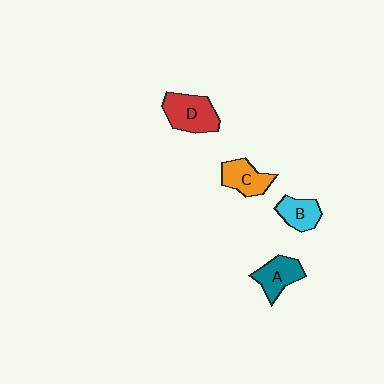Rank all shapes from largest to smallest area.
From largest to smallest: D (red), A (teal), C (orange), B (cyan).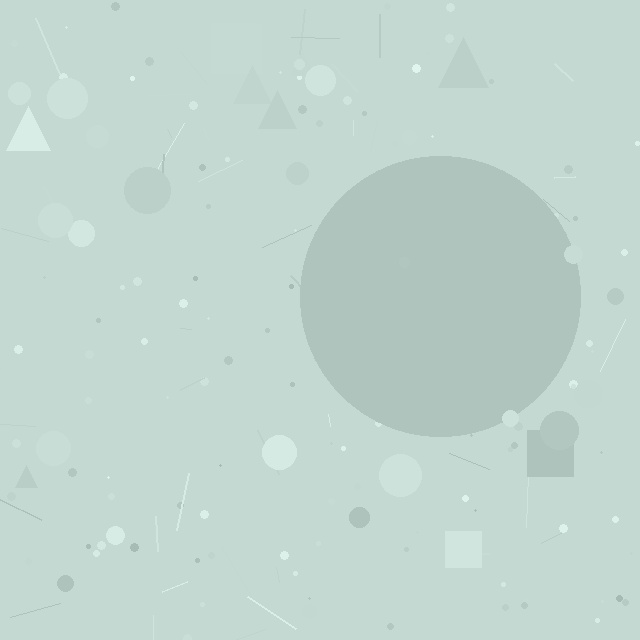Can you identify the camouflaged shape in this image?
The camouflaged shape is a circle.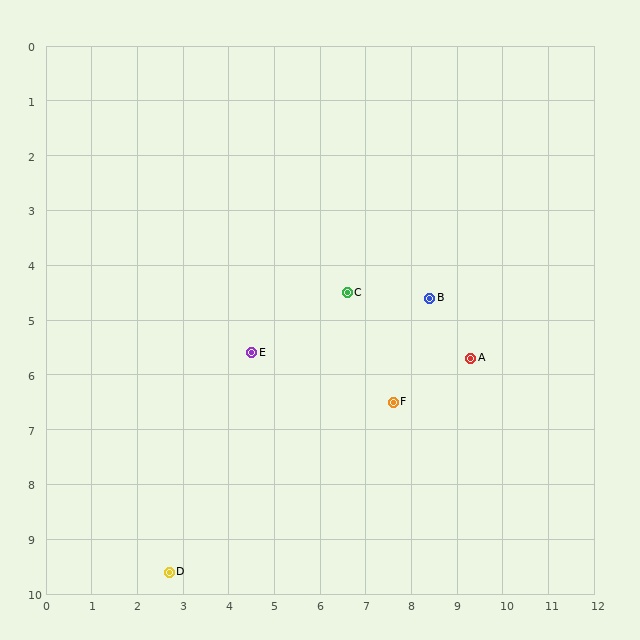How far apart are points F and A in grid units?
Points F and A are about 1.9 grid units apart.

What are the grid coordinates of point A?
Point A is at approximately (9.3, 5.7).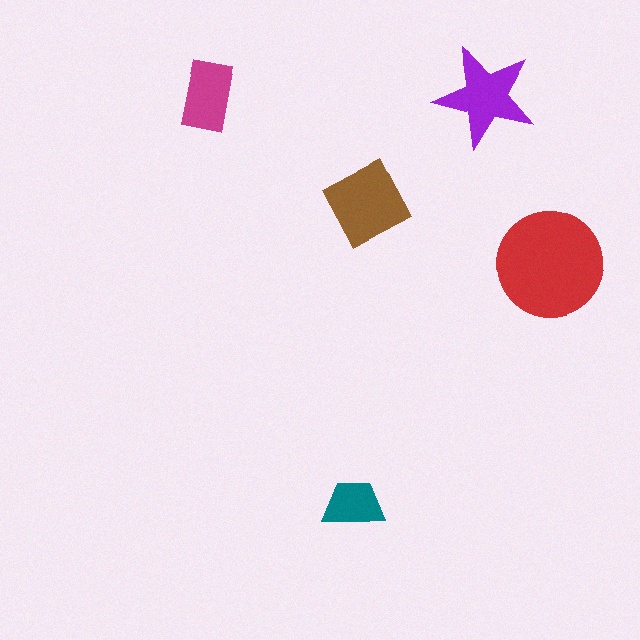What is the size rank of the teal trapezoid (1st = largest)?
5th.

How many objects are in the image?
There are 5 objects in the image.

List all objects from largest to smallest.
The red circle, the brown diamond, the purple star, the magenta rectangle, the teal trapezoid.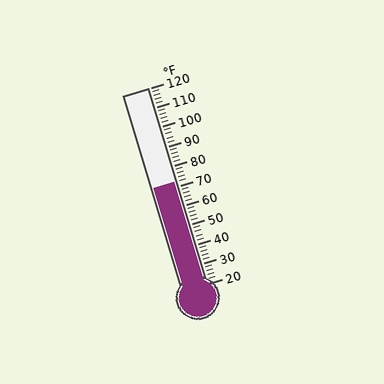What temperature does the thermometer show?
The thermometer shows approximately 72°F.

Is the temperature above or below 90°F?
The temperature is below 90°F.